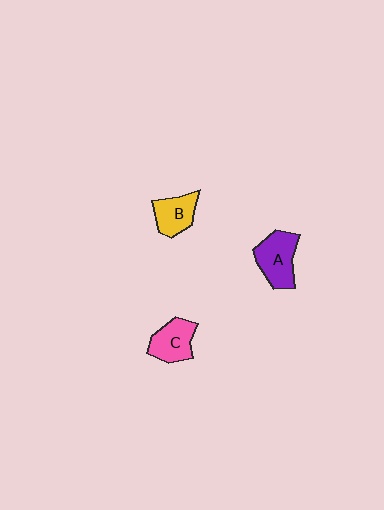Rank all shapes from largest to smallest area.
From largest to smallest: A (purple), C (pink), B (yellow).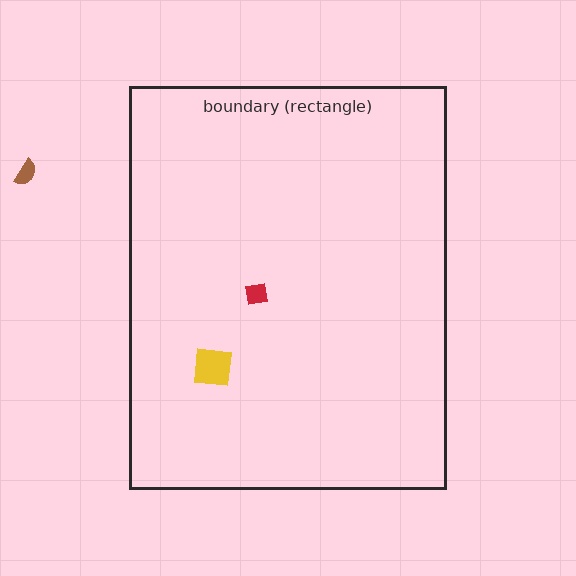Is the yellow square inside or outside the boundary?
Inside.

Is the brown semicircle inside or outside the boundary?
Outside.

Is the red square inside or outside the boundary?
Inside.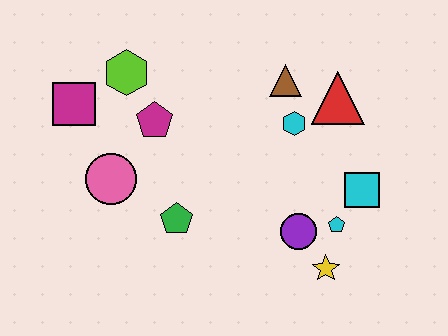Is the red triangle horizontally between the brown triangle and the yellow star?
No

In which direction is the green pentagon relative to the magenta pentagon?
The green pentagon is below the magenta pentagon.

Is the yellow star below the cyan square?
Yes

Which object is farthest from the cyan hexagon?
The magenta square is farthest from the cyan hexagon.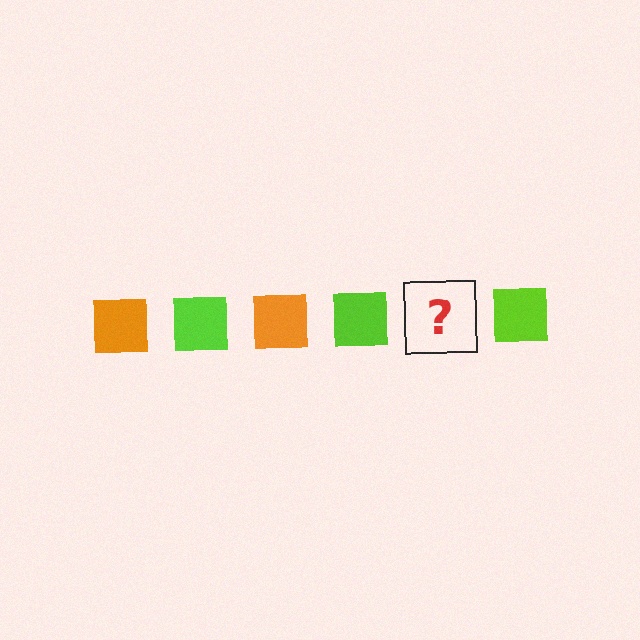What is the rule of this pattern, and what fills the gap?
The rule is that the pattern cycles through orange, lime squares. The gap should be filled with an orange square.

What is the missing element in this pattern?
The missing element is an orange square.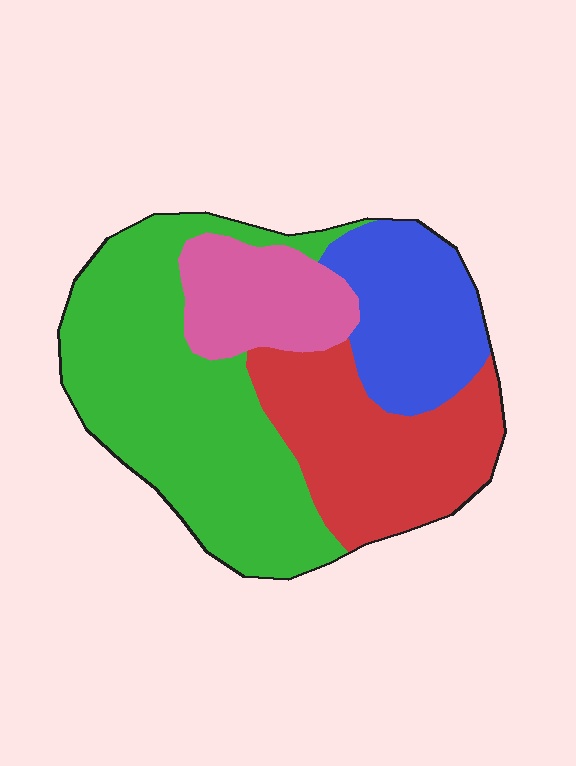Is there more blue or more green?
Green.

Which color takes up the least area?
Pink, at roughly 15%.